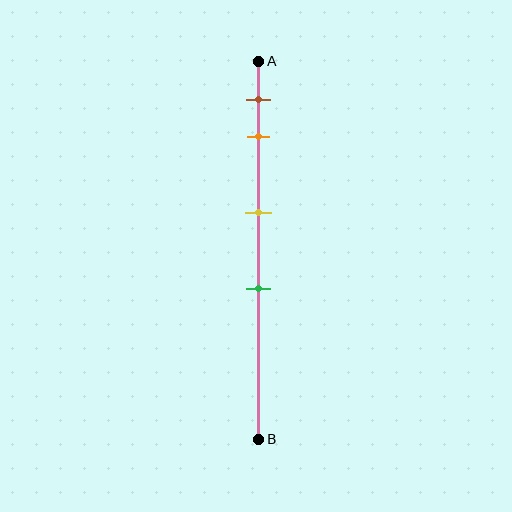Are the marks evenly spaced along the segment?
No, the marks are not evenly spaced.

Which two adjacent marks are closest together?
The brown and orange marks are the closest adjacent pair.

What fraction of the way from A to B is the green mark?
The green mark is approximately 60% (0.6) of the way from A to B.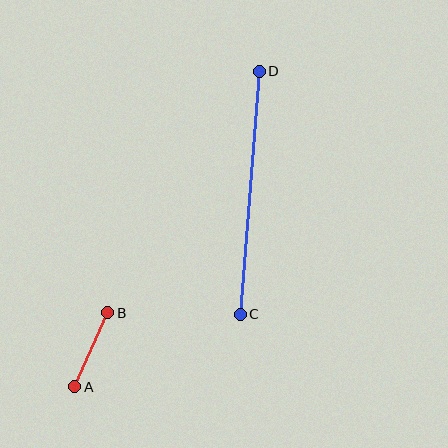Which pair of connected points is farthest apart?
Points C and D are farthest apart.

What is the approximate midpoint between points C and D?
The midpoint is at approximately (250, 193) pixels.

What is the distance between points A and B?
The distance is approximately 81 pixels.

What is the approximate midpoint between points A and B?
The midpoint is at approximately (91, 350) pixels.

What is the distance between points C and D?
The distance is approximately 244 pixels.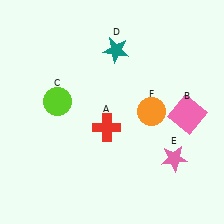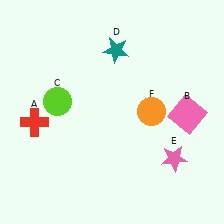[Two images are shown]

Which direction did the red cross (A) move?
The red cross (A) moved left.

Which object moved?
The red cross (A) moved left.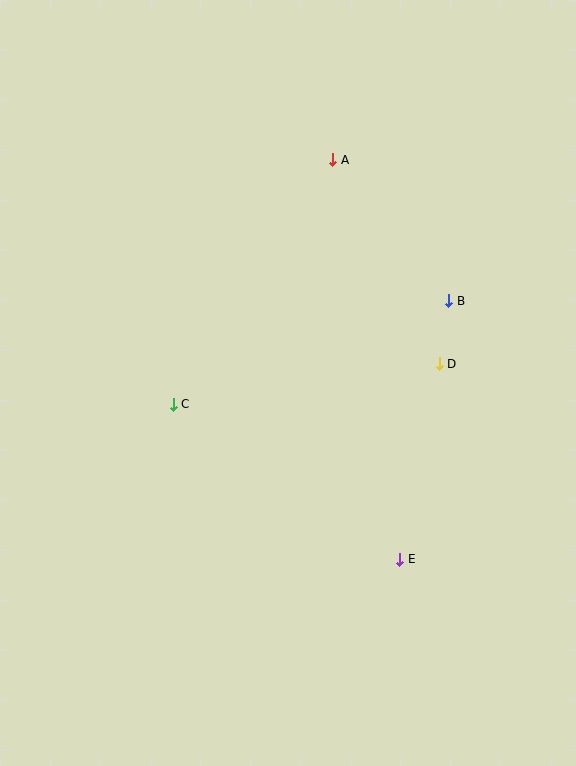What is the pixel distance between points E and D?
The distance between E and D is 200 pixels.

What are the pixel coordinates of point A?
Point A is at (333, 160).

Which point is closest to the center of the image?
Point C at (173, 404) is closest to the center.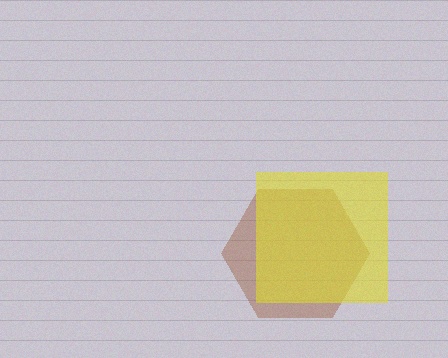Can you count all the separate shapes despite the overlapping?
Yes, there are 2 separate shapes.